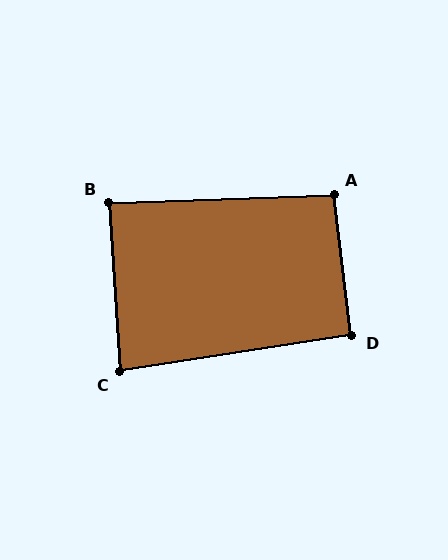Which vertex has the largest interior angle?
A, at approximately 95 degrees.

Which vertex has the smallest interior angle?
C, at approximately 85 degrees.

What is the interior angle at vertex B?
Approximately 88 degrees (approximately right).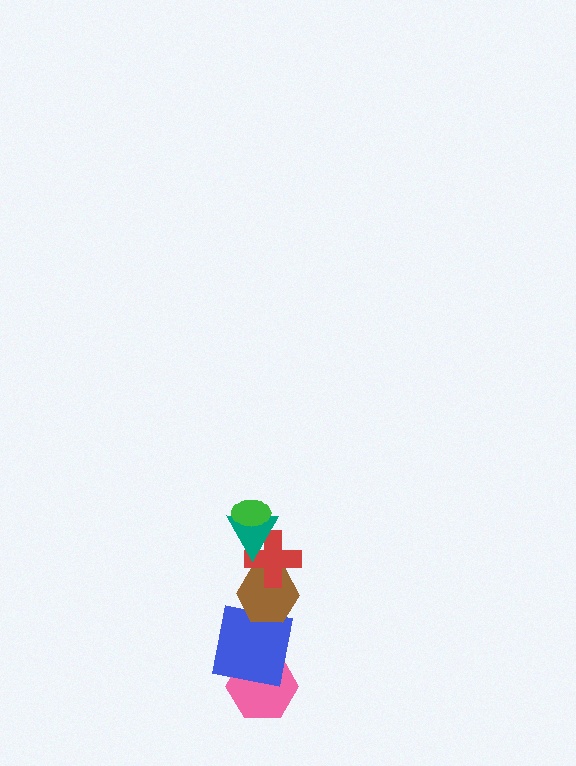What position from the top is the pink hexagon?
The pink hexagon is 6th from the top.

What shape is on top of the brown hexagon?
The red cross is on top of the brown hexagon.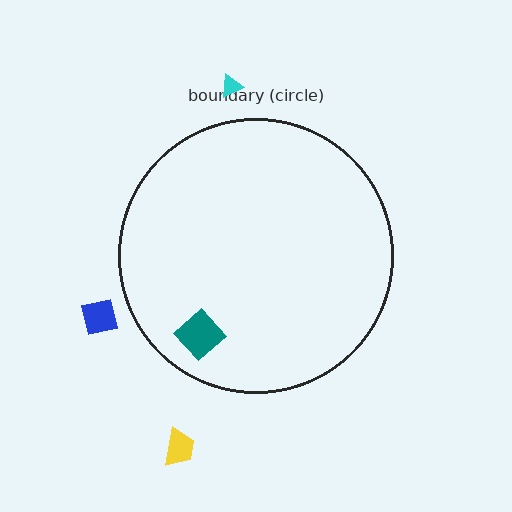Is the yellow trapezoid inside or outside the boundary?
Outside.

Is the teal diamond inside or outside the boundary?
Inside.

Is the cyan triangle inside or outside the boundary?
Outside.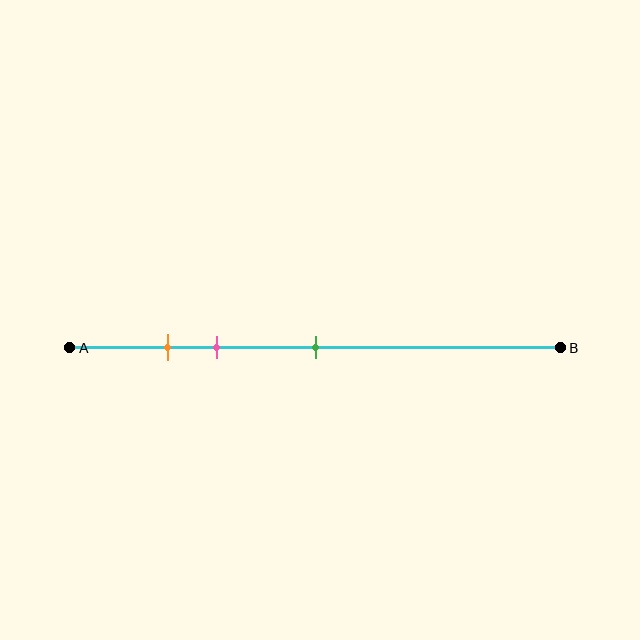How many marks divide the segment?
There are 3 marks dividing the segment.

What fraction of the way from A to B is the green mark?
The green mark is approximately 50% (0.5) of the way from A to B.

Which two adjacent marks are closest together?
The orange and pink marks are the closest adjacent pair.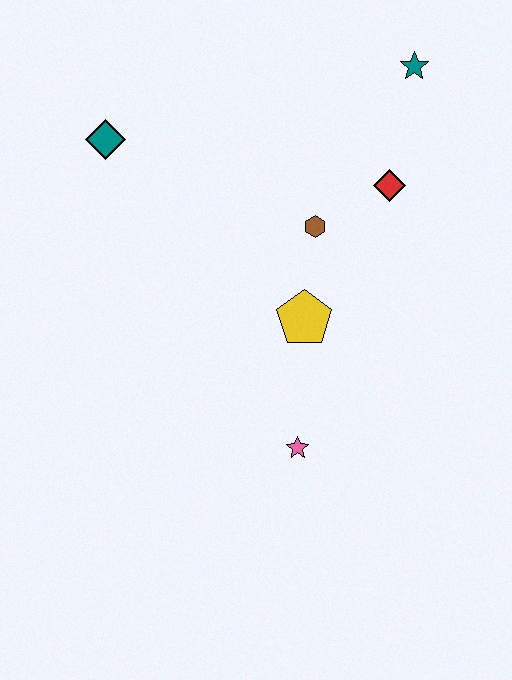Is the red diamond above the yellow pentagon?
Yes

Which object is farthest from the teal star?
The pink star is farthest from the teal star.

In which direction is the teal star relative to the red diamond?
The teal star is above the red diamond.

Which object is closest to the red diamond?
The brown hexagon is closest to the red diamond.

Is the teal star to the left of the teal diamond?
No